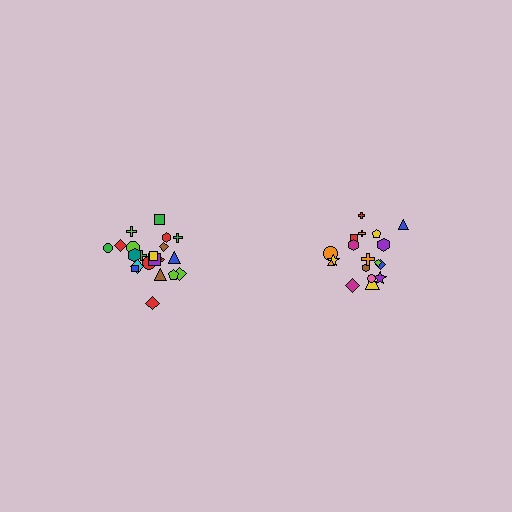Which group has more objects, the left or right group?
The left group.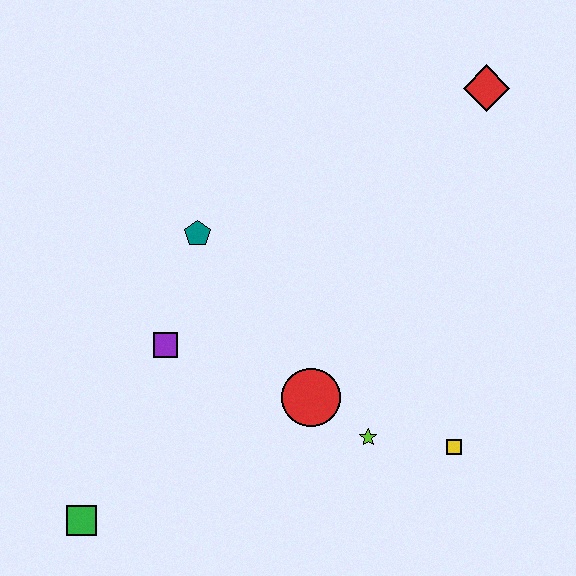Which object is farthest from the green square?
The red diamond is farthest from the green square.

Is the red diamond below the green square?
No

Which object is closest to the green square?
The purple square is closest to the green square.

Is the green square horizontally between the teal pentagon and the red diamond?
No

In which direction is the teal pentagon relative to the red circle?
The teal pentagon is above the red circle.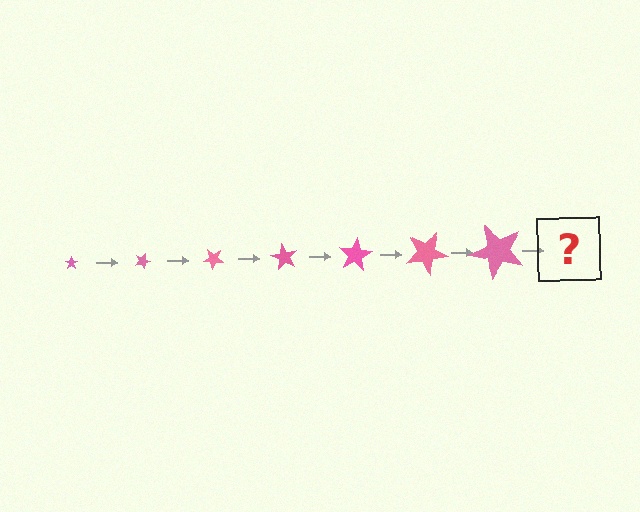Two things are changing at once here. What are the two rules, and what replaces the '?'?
The two rules are that the star grows larger each step and it rotates 20 degrees each step. The '?' should be a star, larger than the previous one and rotated 140 degrees from the start.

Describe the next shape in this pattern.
It should be a star, larger than the previous one and rotated 140 degrees from the start.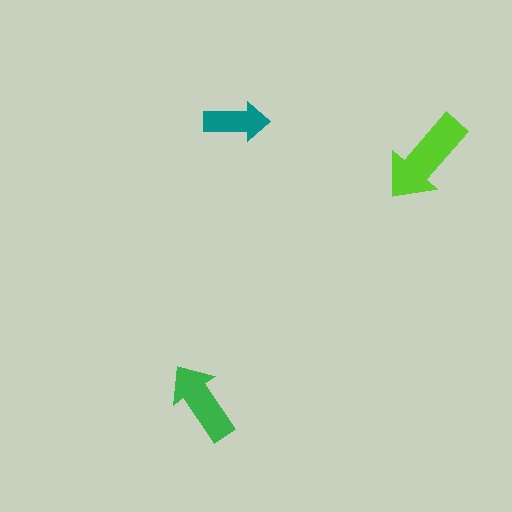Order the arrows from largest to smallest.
the lime one, the green one, the teal one.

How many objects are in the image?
There are 3 objects in the image.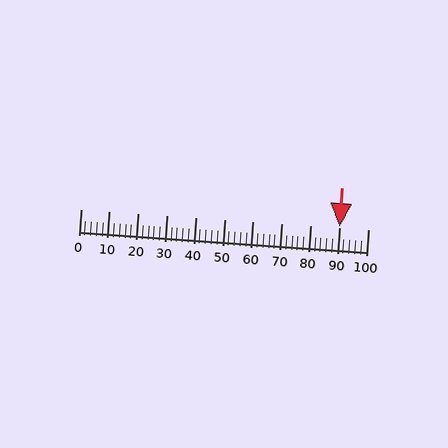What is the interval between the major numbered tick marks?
The major tick marks are spaced 10 units apart.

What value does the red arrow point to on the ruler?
The red arrow points to approximately 90.